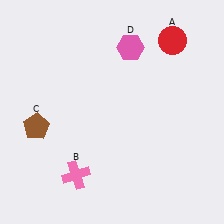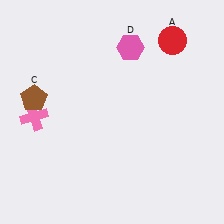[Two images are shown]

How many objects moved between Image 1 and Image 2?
2 objects moved between the two images.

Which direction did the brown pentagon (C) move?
The brown pentagon (C) moved up.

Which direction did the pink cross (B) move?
The pink cross (B) moved up.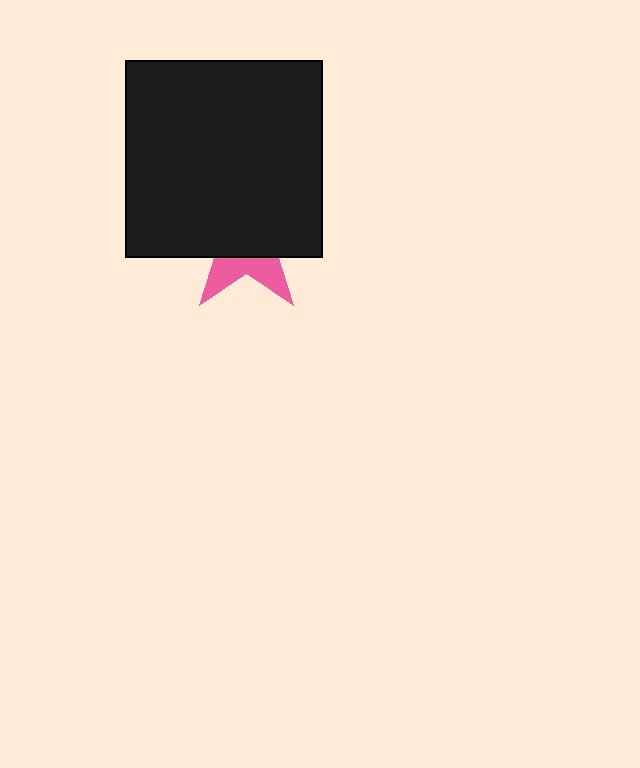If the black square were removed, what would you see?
You would see the complete pink star.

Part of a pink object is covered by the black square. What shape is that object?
It is a star.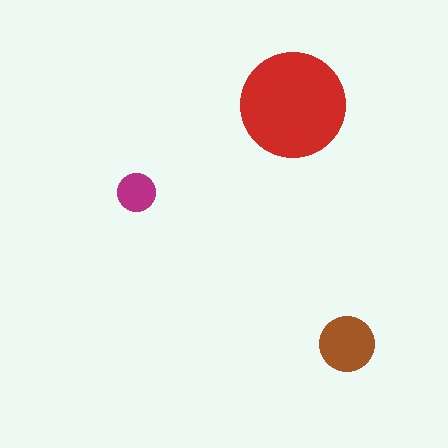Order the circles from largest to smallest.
the red one, the brown one, the magenta one.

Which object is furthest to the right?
The brown circle is rightmost.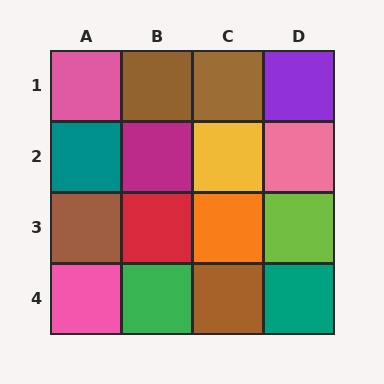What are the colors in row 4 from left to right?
Pink, green, brown, teal.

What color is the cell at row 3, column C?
Orange.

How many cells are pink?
3 cells are pink.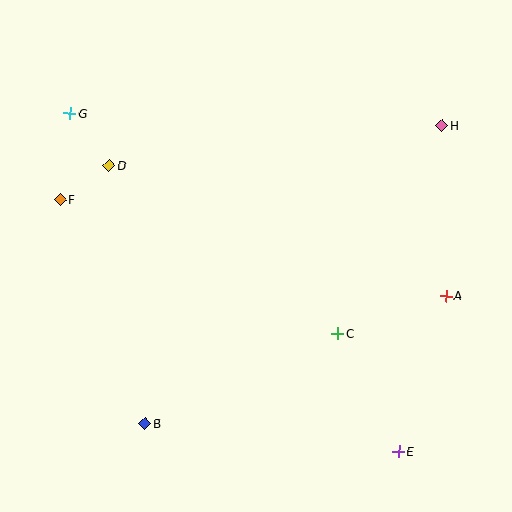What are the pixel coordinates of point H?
Point H is at (442, 125).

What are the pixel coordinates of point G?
Point G is at (70, 113).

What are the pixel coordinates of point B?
Point B is at (145, 424).